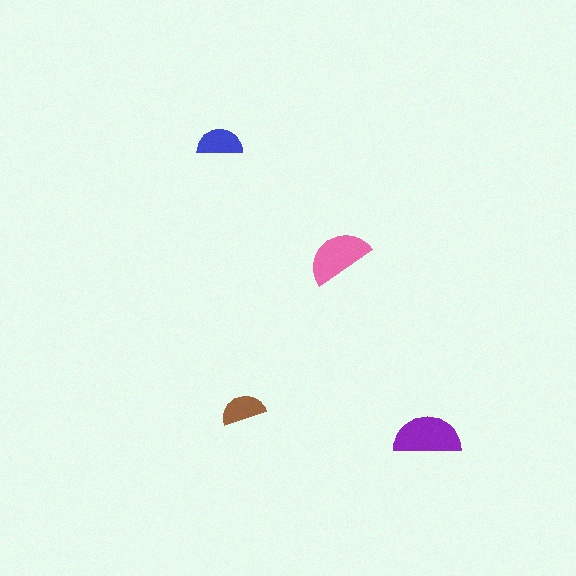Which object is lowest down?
The purple semicircle is bottommost.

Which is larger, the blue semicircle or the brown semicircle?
The blue one.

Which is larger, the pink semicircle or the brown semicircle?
The pink one.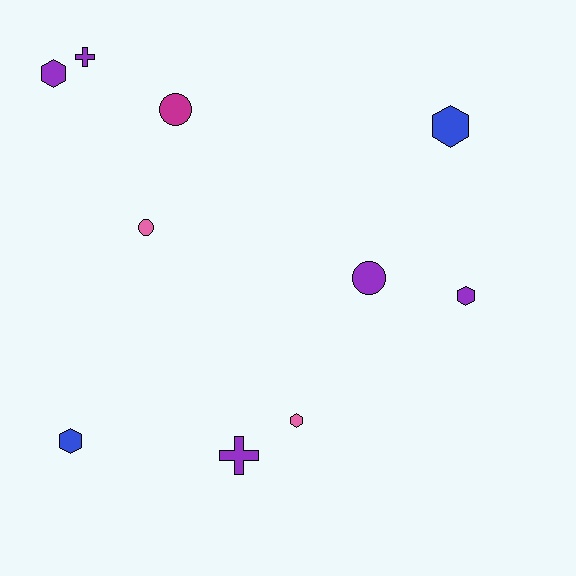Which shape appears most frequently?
Hexagon, with 5 objects.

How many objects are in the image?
There are 10 objects.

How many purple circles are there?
There is 1 purple circle.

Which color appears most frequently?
Purple, with 5 objects.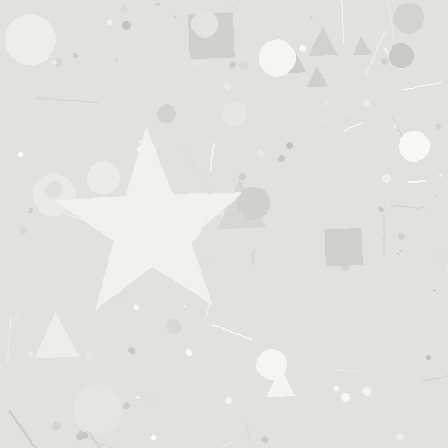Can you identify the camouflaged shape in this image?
The camouflaged shape is a star.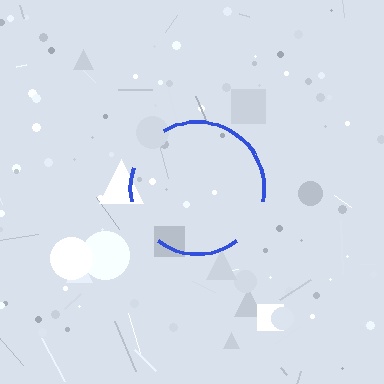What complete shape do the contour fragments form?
The contour fragments form a circle.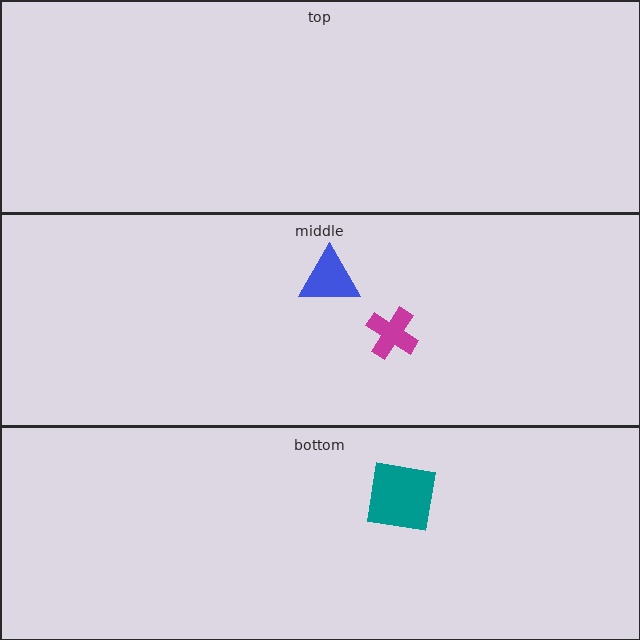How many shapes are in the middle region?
2.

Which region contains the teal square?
The bottom region.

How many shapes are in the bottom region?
1.